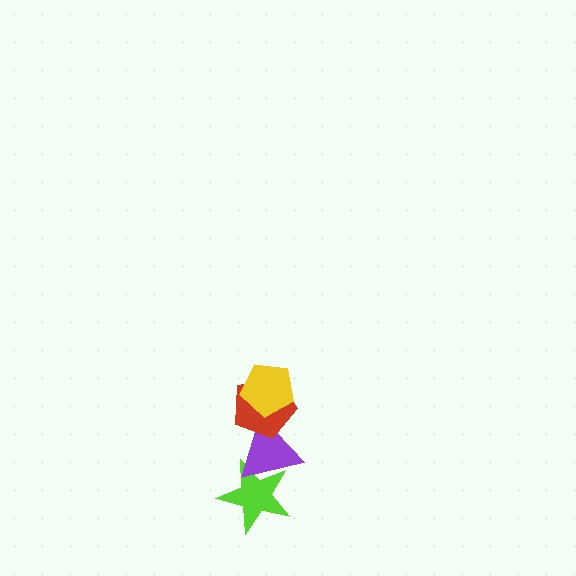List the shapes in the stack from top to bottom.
From top to bottom: the yellow pentagon, the red pentagon, the purple triangle, the lime star.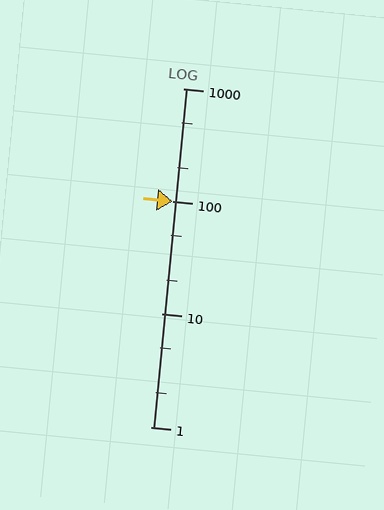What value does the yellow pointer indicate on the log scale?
The pointer indicates approximately 100.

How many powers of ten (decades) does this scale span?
The scale spans 3 decades, from 1 to 1000.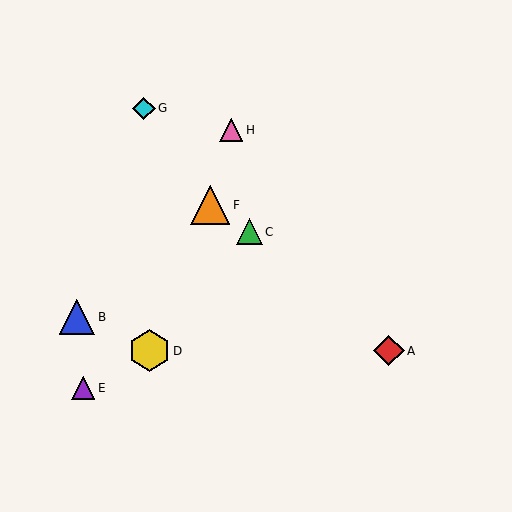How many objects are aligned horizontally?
2 objects (A, D) are aligned horizontally.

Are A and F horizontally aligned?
No, A is at y≈351 and F is at y≈205.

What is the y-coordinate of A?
Object A is at y≈351.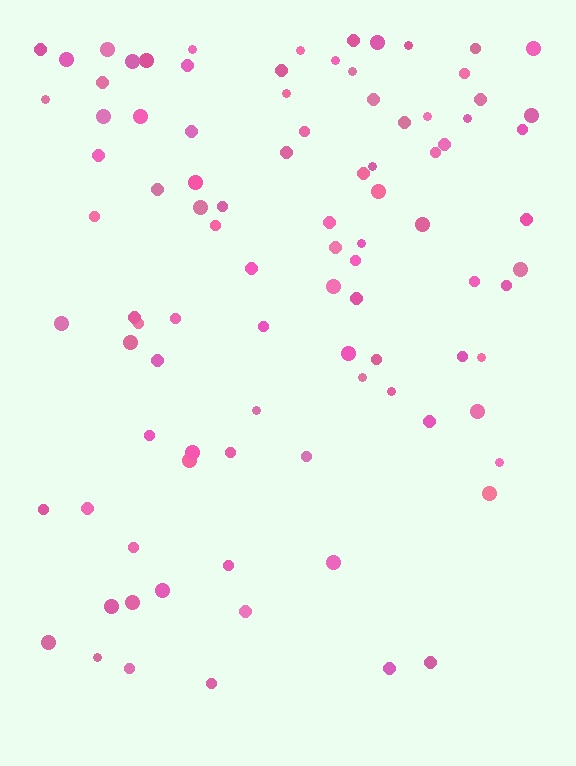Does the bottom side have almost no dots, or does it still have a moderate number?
Still a moderate number, just noticeably fewer than the top.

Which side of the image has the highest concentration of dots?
The top.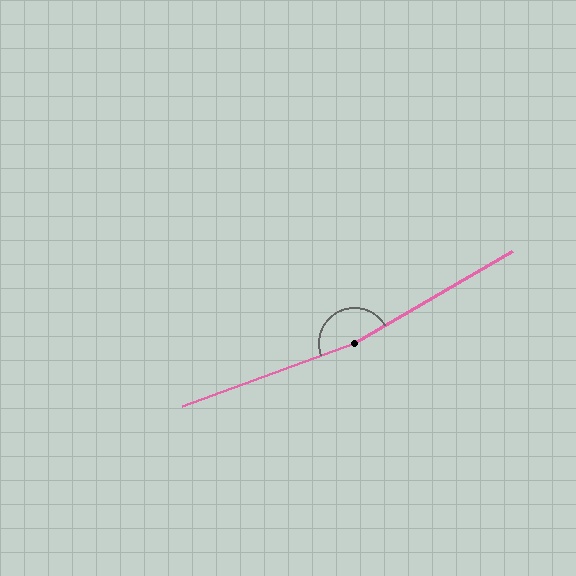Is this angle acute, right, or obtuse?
It is obtuse.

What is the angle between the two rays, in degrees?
Approximately 170 degrees.